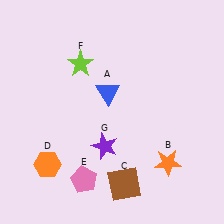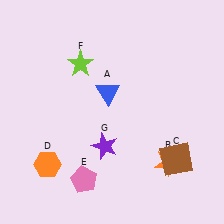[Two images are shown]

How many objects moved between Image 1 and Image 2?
1 object moved between the two images.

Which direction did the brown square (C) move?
The brown square (C) moved right.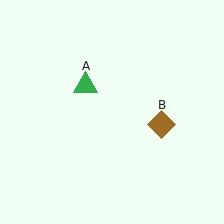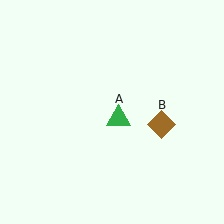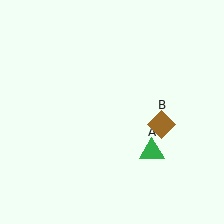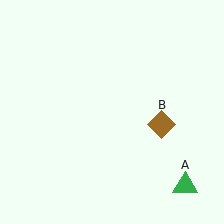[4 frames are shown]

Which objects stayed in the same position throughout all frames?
Brown diamond (object B) remained stationary.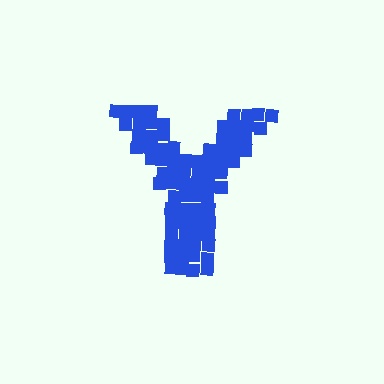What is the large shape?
The large shape is the letter Y.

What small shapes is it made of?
It is made of small squares.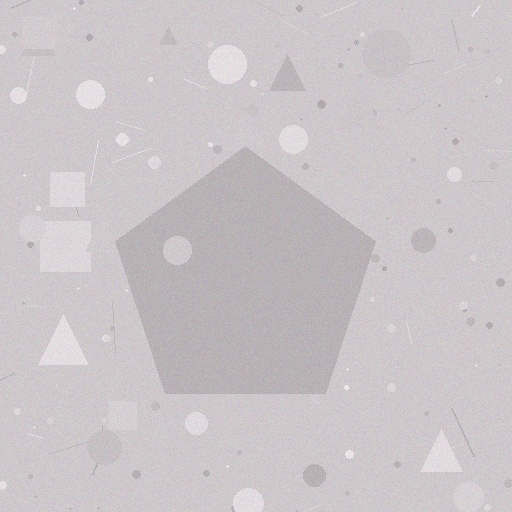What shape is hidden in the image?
A pentagon is hidden in the image.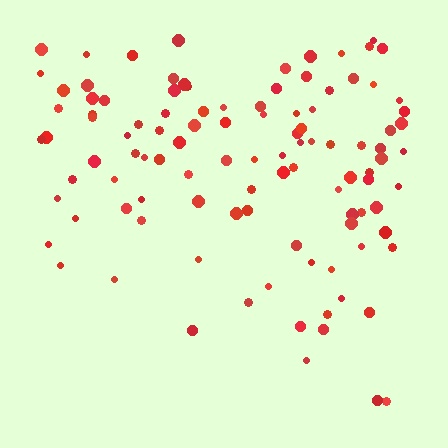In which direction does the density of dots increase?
From bottom to top, with the top side densest.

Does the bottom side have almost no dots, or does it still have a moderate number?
Still a moderate number, just noticeably fewer than the top.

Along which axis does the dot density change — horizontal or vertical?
Vertical.